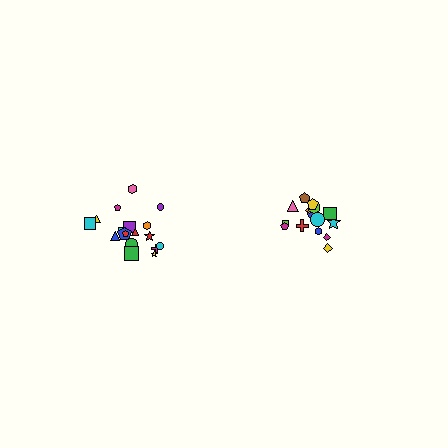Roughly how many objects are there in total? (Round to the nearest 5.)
Roughly 35 objects in total.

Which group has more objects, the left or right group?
The left group.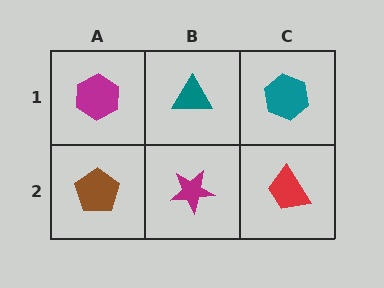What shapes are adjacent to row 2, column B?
A teal triangle (row 1, column B), a brown pentagon (row 2, column A), a red trapezoid (row 2, column C).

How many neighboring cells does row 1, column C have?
2.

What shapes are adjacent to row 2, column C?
A teal hexagon (row 1, column C), a magenta star (row 2, column B).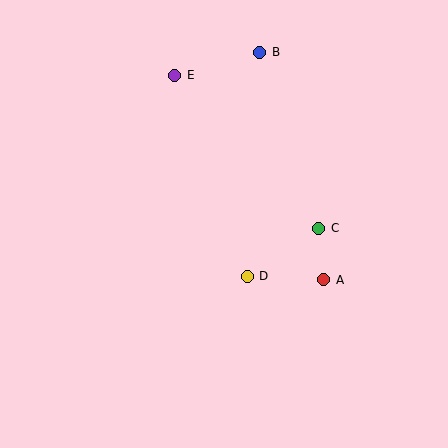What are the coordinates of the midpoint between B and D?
The midpoint between B and D is at (253, 164).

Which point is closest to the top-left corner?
Point E is closest to the top-left corner.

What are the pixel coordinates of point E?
Point E is at (175, 75).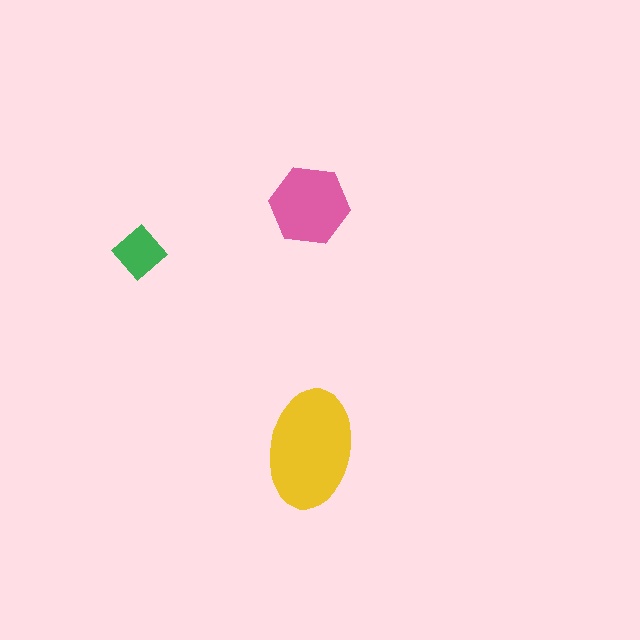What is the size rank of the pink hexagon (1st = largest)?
2nd.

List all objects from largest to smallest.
The yellow ellipse, the pink hexagon, the green diamond.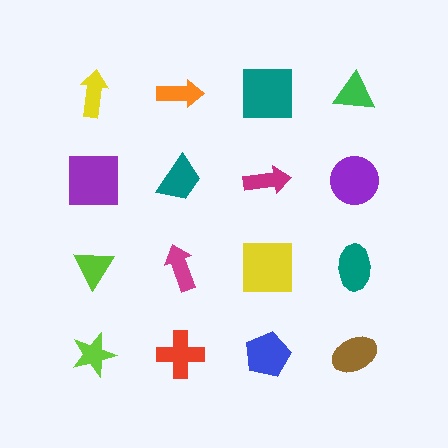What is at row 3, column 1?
A lime triangle.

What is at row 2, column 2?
A teal trapezoid.